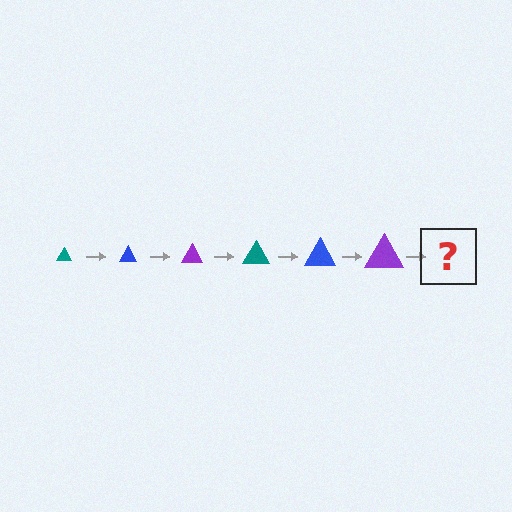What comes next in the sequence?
The next element should be a teal triangle, larger than the previous one.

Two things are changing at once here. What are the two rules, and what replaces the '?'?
The two rules are that the triangle grows larger each step and the color cycles through teal, blue, and purple. The '?' should be a teal triangle, larger than the previous one.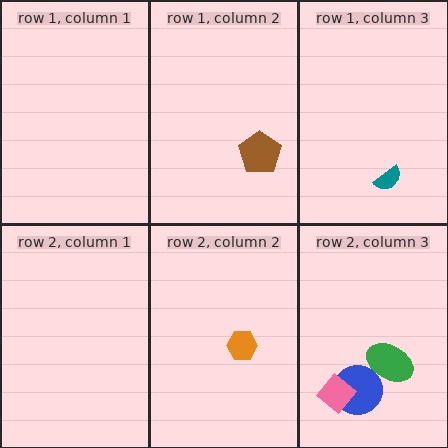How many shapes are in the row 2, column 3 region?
3.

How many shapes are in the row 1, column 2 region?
1.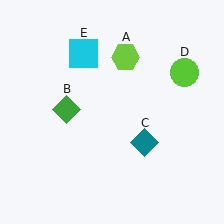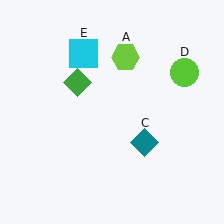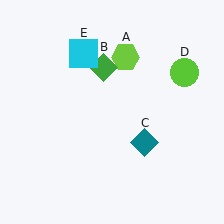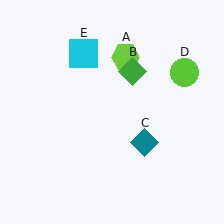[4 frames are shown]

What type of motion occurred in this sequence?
The green diamond (object B) rotated clockwise around the center of the scene.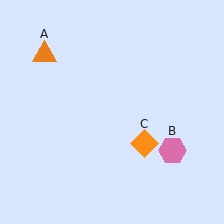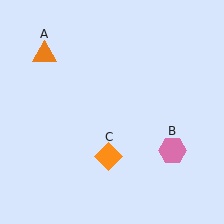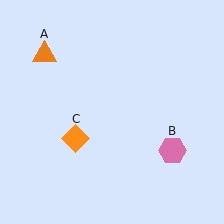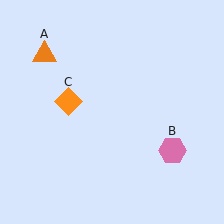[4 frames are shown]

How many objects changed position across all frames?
1 object changed position: orange diamond (object C).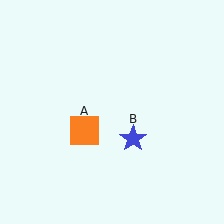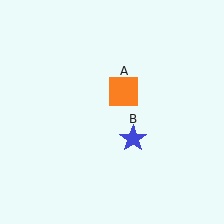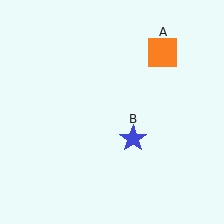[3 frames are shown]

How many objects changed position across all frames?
1 object changed position: orange square (object A).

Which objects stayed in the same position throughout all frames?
Blue star (object B) remained stationary.